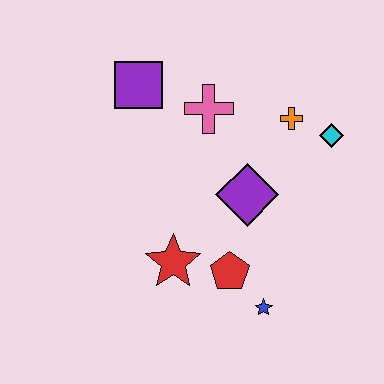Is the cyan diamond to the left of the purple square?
No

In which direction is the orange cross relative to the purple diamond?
The orange cross is above the purple diamond.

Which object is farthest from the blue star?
The purple square is farthest from the blue star.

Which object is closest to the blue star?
The red pentagon is closest to the blue star.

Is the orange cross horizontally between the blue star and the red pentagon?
No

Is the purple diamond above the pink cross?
No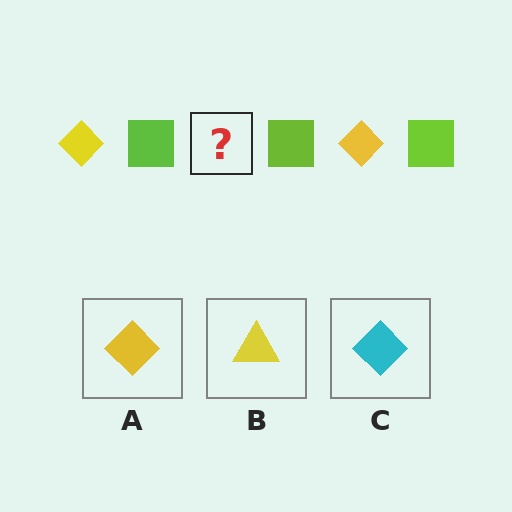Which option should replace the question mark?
Option A.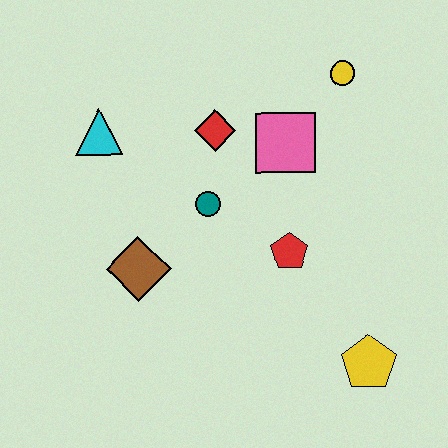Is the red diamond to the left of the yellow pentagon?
Yes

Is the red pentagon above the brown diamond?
Yes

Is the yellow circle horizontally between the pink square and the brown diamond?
No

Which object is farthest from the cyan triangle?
The yellow pentagon is farthest from the cyan triangle.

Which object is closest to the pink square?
The red diamond is closest to the pink square.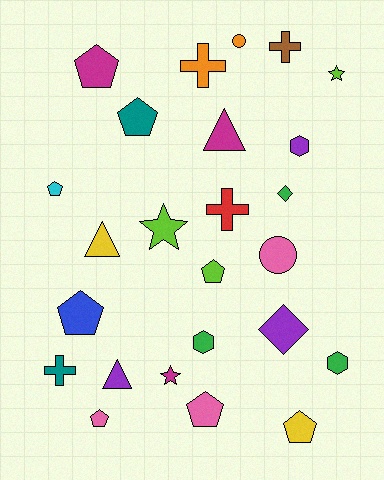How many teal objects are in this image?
There are 2 teal objects.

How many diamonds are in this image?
There are 2 diamonds.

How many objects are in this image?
There are 25 objects.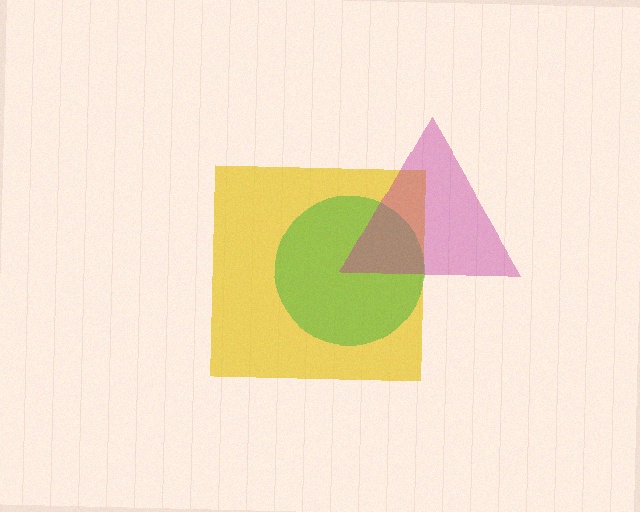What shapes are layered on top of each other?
The layered shapes are: a yellow square, a green circle, a magenta triangle.